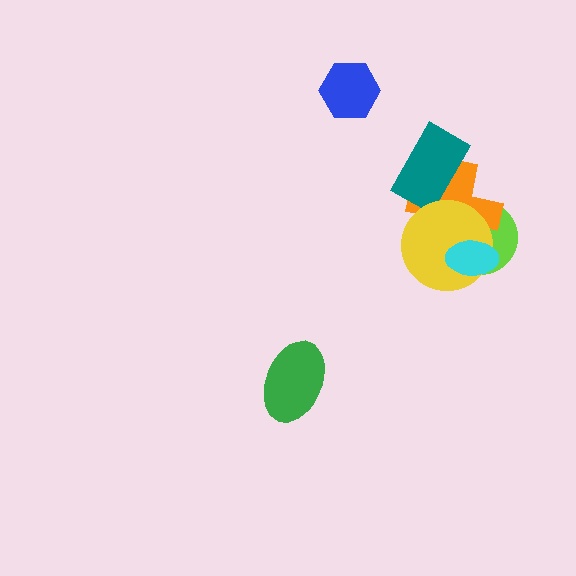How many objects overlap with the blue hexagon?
0 objects overlap with the blue hexagon.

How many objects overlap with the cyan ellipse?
3 objects overlap with the cyan ellipse.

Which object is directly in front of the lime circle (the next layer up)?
The orange cross is directly in front of the lime circle.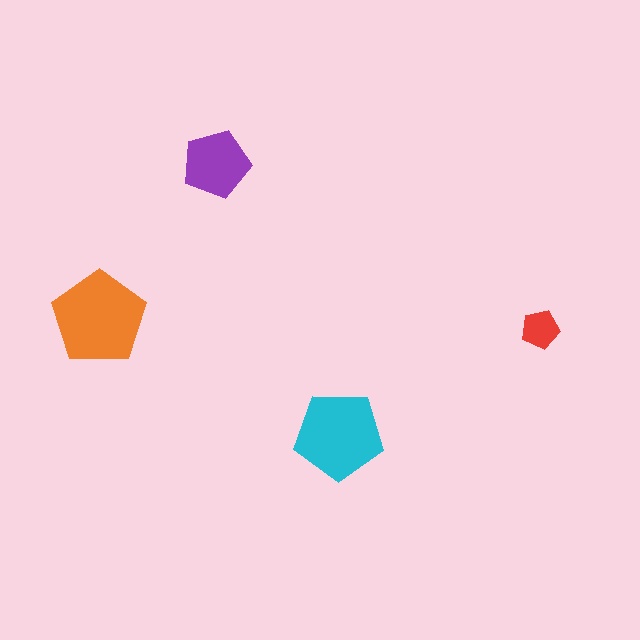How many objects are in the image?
There are 4 objects in the image.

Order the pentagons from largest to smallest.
the orange one, the cyan one, the purple one, the red one.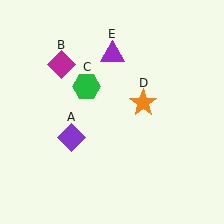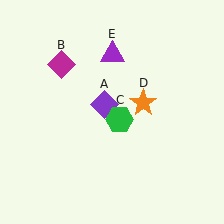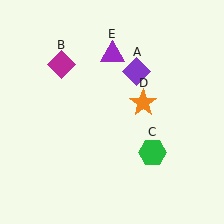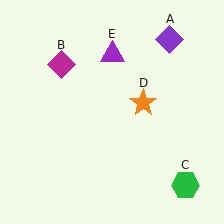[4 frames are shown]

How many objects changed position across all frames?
2 objects changed position: purple diamond (object A), green hexagon (object C).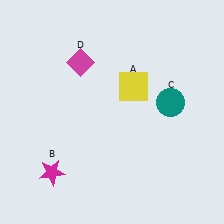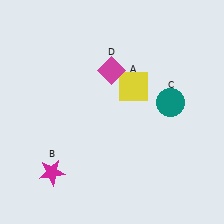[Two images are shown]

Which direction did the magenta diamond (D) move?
The magenta diamond (D) moved right.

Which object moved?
The magenta diamond (D) moved right.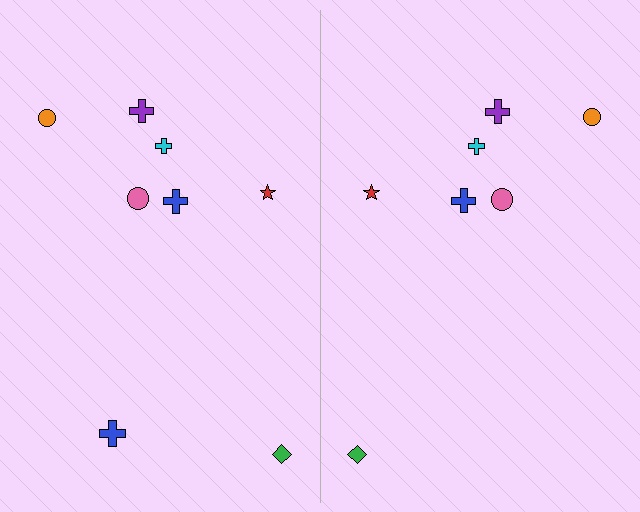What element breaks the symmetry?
A blue cross is missing from the right side.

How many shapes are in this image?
There are 15 shapes in this image.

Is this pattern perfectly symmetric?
No, the pattern is not perfectly symmetric. A blue cross is missing from the right side.